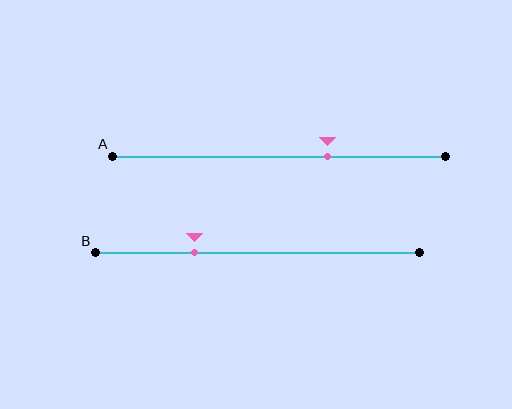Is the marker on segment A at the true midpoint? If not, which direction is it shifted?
No, the marker on segment A is shifted to the right by about 14% of the segment length.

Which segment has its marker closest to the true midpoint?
Segment A has its marker closest to the true midpoint.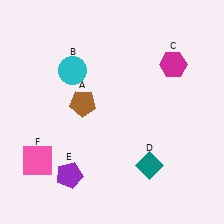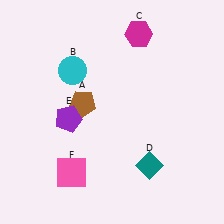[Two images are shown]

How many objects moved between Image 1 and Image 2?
3 objects moved between the two images.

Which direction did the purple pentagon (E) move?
The purple pentagon (E) moved up.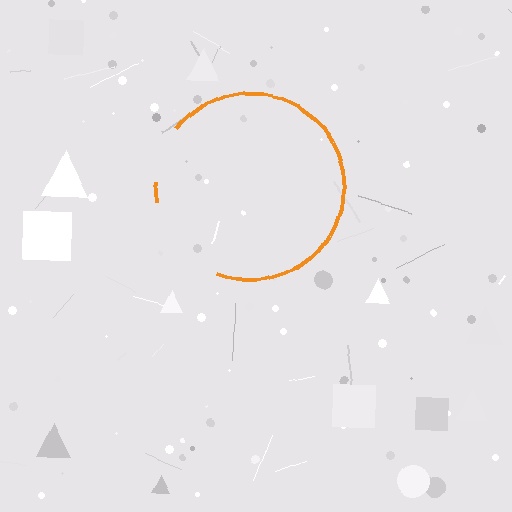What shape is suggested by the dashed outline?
The dashed outline suggests a circle.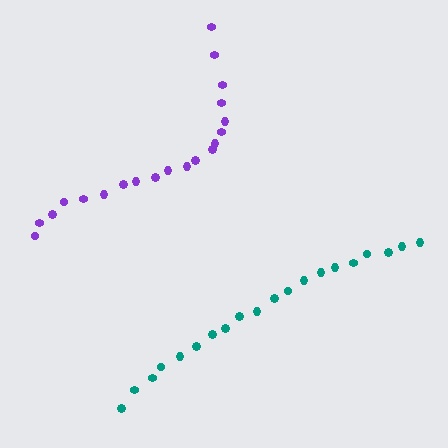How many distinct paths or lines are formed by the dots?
There are 2 distinct paths.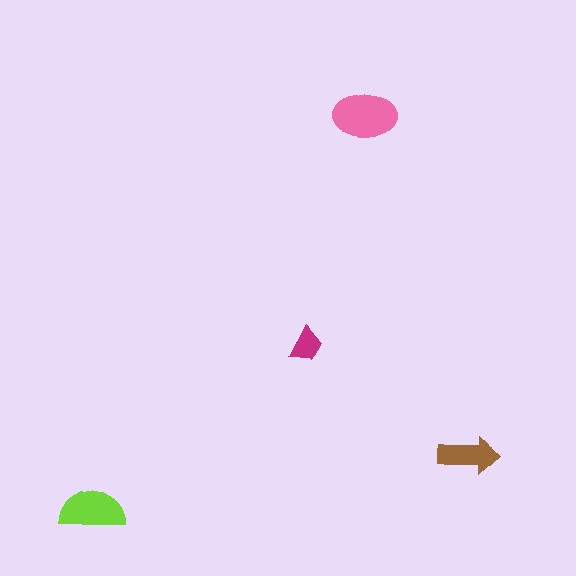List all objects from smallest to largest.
The magenta trapezoid, the brown arrow, the lime semicircle, the pink ellipse.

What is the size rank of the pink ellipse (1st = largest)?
1st.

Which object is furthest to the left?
The lime semicircle is leftmost.